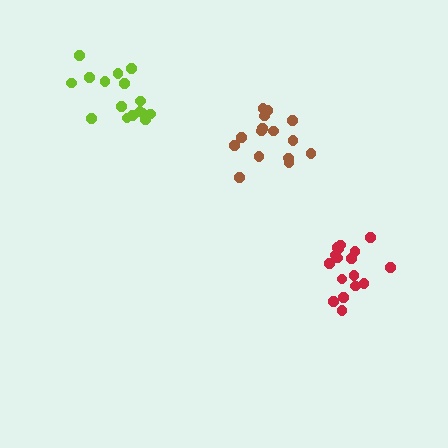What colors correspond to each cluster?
The clusters are colored: red, lime, brown.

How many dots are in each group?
Group 1: 17 dots, Group 2: 16 dots, Group 3: 15 dots (48 total).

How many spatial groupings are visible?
There are 3 spatial groupings.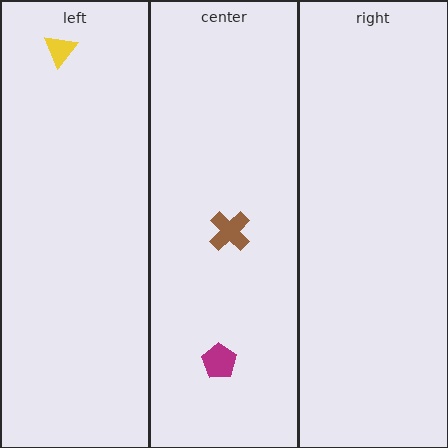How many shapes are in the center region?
2.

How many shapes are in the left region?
1.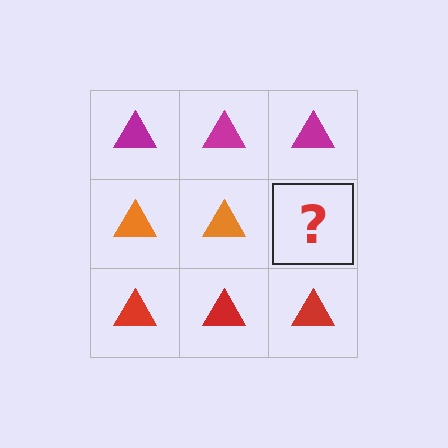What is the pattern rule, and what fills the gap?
The rule is that each row has a consistent color. The gap should be filled with an orange triangle.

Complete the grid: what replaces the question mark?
The question mark should be replaced with an orange triangle.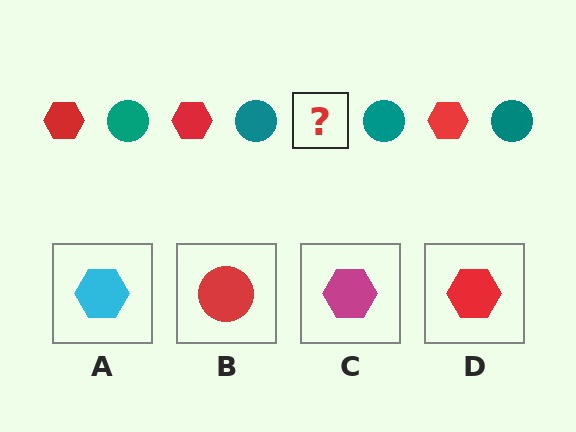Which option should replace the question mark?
Option D.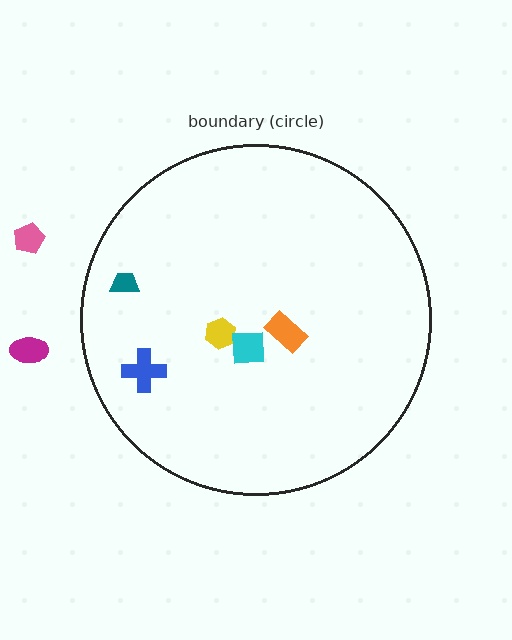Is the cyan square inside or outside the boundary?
Inside.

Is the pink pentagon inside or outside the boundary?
Outside.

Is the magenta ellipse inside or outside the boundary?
Outside.